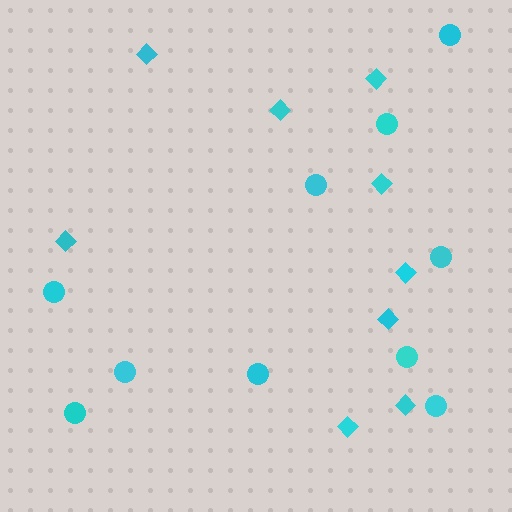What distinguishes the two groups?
There are 2 groups: one group of circles (10) and one group of diamonds (9).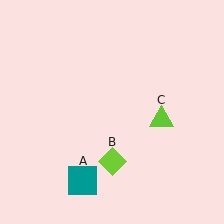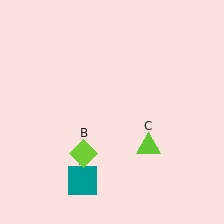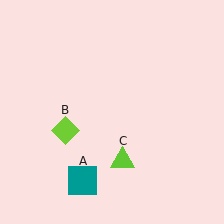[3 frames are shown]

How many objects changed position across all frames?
2 objects changed position: lime diamond (object B), lime triangle (object C).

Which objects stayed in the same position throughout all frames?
Teal square (object A) remained stationary.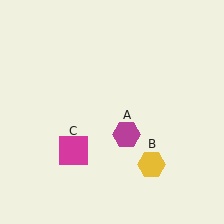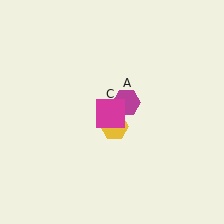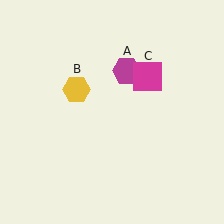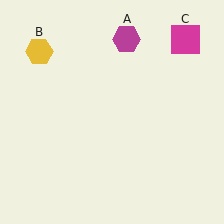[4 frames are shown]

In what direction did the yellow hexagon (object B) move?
The yellow hexagon (object B) moved up and to the left.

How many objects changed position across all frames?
3 objects changed position: magenta hexagon (object A), yellow hexagon (object B), magenta square (object C).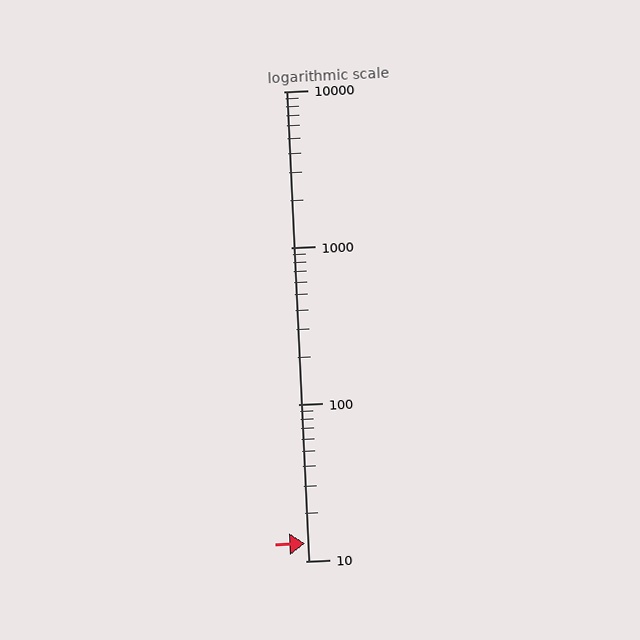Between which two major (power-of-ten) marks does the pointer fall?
The pointer is between 10 and 100.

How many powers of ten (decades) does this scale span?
The scale spans 3 decades, from 10 to 10000.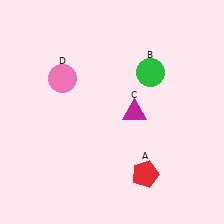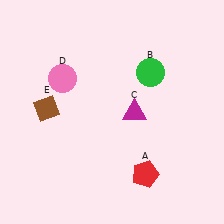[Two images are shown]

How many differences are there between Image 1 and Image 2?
There is 1 difference between the two images.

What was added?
A brown diamond (E) was added in Image 2.